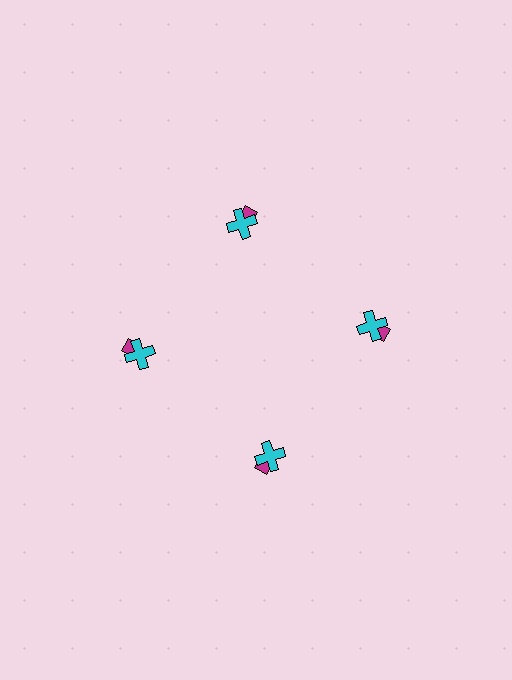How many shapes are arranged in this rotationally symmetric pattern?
There are 8 shapes, arranged in 4 groups of 2.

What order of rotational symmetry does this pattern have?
This pattern has 4-fold rotational symmetry.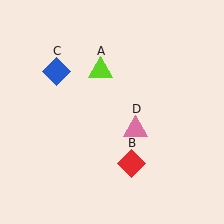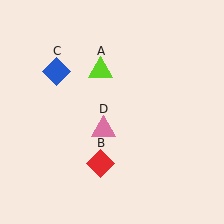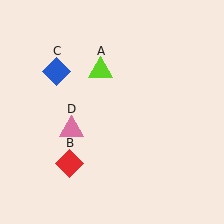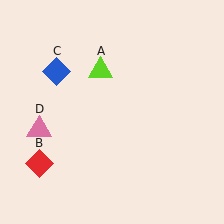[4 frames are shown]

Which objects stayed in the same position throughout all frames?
Lime triangle (object A) and blue diamond (object C) remained stationary.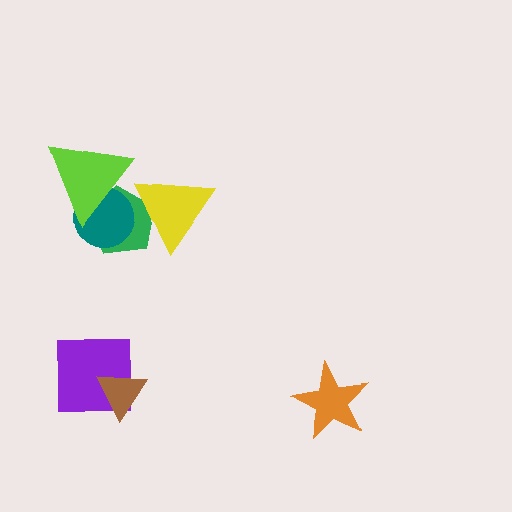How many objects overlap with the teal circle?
2 objects overlap with the teal circle.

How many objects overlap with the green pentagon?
3 objects overlap with the green pentagon.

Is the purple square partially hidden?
Yes, it is partially covered by another shape.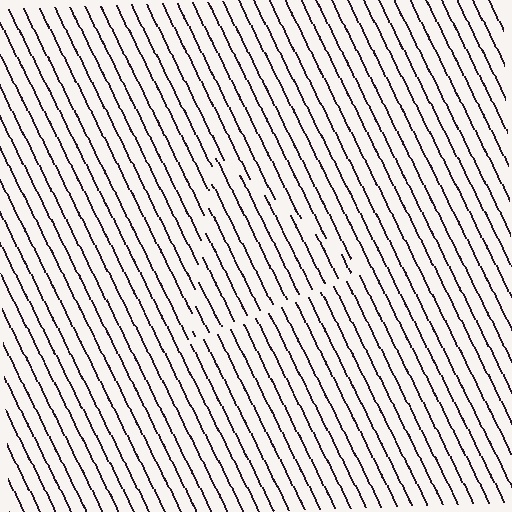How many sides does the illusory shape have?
3 sides — the line-ends trace a triangle.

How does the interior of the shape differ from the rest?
The interior of the shape contains the same grating, shifted by half a period — the contour is defined by the phase discontinuity where line-ends from the inner and outer gratings abut.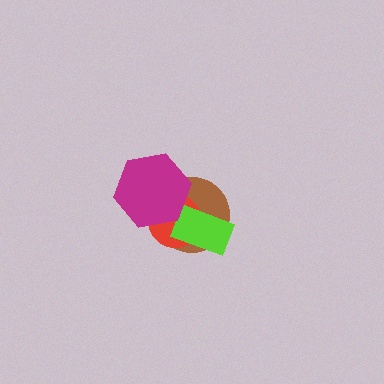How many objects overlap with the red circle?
3 objects overlap with the red circle.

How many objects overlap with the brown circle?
3 objects overlap with the brown circle.